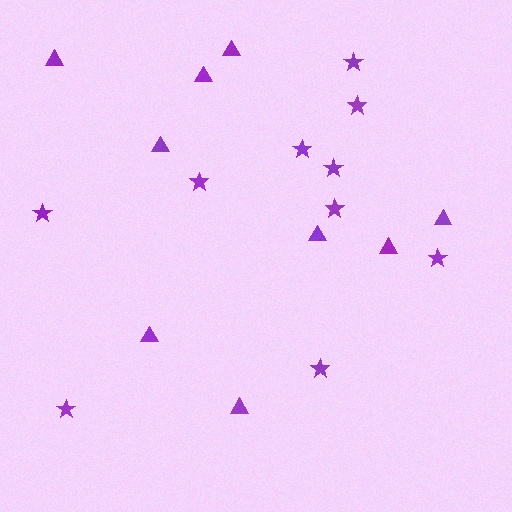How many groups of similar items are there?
There are 2 groups: one group of triangles (9) and one group of stars (10).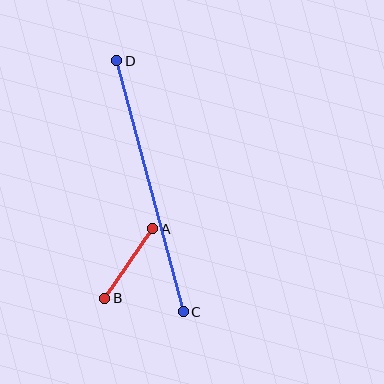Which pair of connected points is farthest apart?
Points C and D are farthest apart.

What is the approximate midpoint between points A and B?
The midpoint is at approximately (129, 263) pixels.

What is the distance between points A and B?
The distance is approximately 84 pixels.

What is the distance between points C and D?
The distance is approximately 259 pixels.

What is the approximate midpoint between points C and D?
The midpoint is at approximately (150, 186) pixels.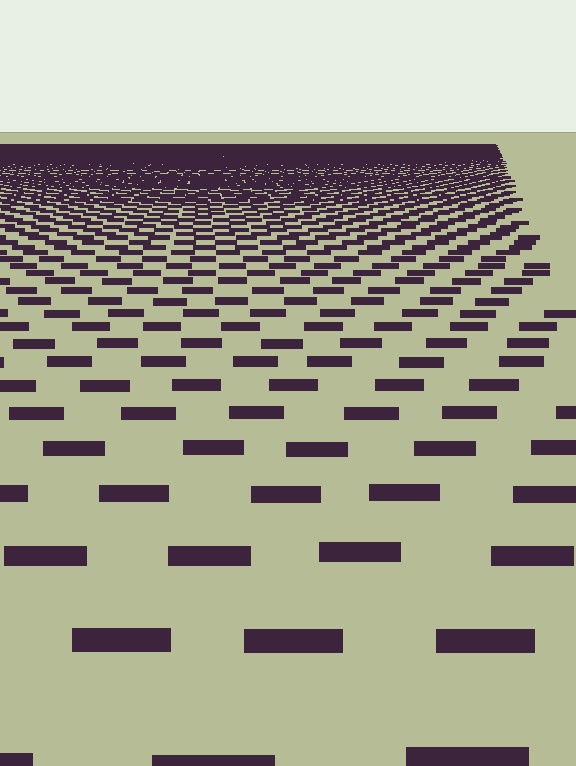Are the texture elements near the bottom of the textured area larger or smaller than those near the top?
Larger. Near the bottom, elements are closer to the viewer and appear at a bigger on-screen size.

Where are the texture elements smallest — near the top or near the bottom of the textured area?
Near the top.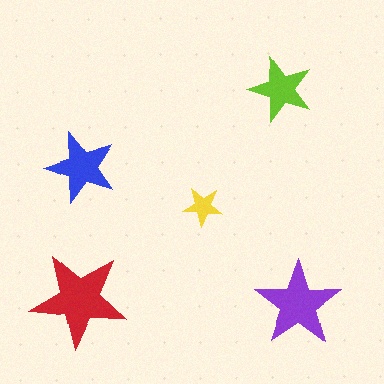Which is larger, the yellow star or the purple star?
The purple one.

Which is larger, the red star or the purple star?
The red one.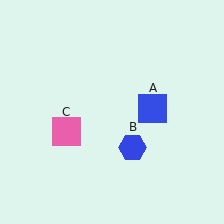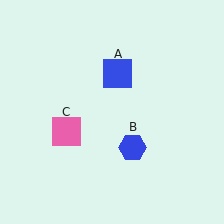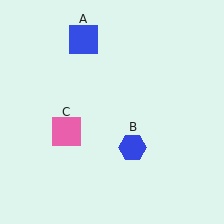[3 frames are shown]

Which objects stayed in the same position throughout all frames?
Blue hexagon (object B) and pink square (object C) remained stationary.